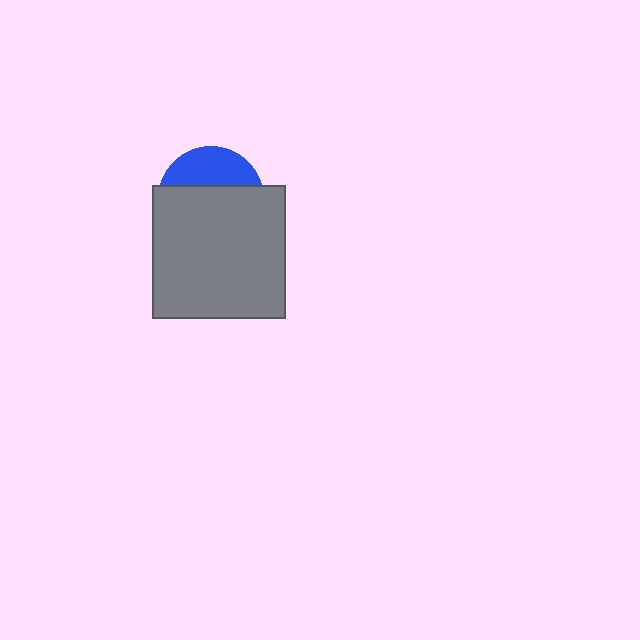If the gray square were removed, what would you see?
You would see the complete blue circle.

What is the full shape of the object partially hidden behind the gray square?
The partially hidden object is a blue circle.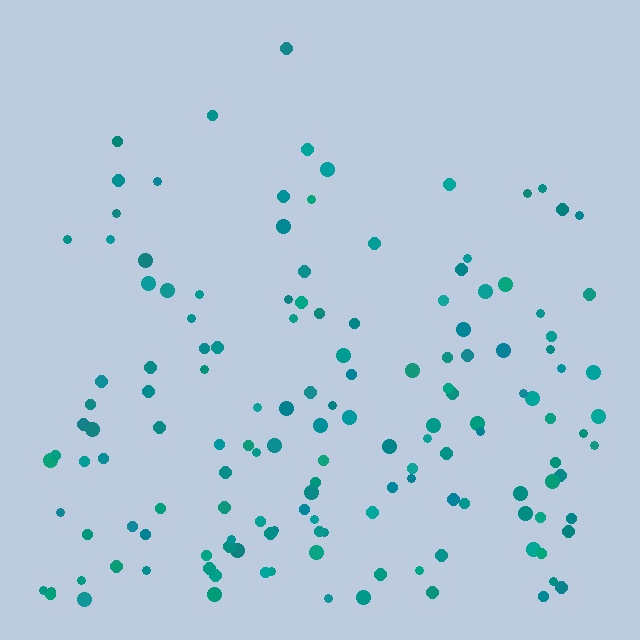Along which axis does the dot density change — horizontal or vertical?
Vertical.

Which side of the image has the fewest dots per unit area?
The top.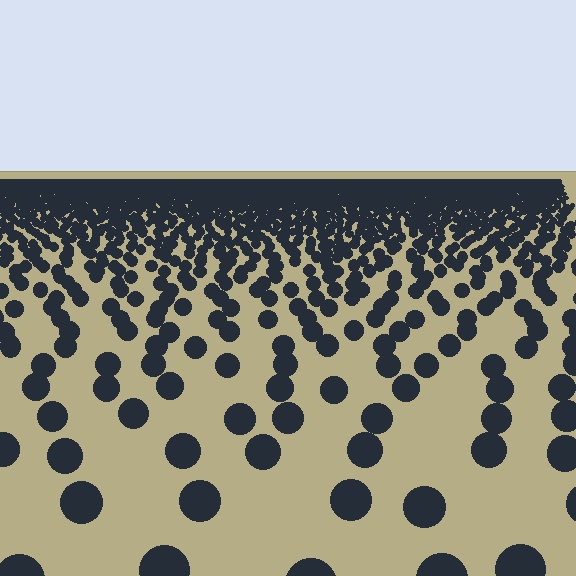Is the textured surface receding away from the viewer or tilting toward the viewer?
The surface is receding away from the viewer. Texture elements get smaller and denser toward the top.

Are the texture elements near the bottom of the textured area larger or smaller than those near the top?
Larger. Near the bottom, elements are closer to the viewer and appear at a bigger on-screen size.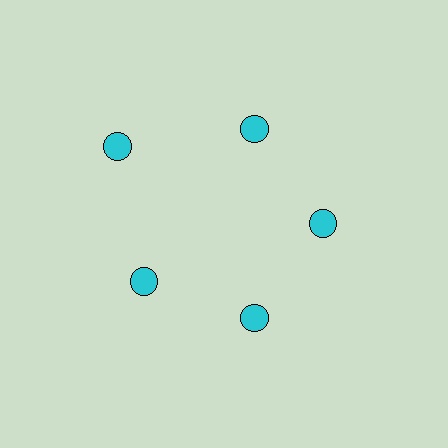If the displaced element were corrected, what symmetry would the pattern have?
It would have 5-fold rotational symmetry — the pattern would map onto itself every 72 degrees.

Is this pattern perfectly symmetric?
No. The 5 cyan circles are arranged in a ring, but one element near the 10 o'clock position is pushed outward from the center, breaking the 5-fold rotational symmetry.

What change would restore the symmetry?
The symmetry would be restored by moving it inward, back onto the ring so that all 5 circles sit at equal angles and equal distance from the center.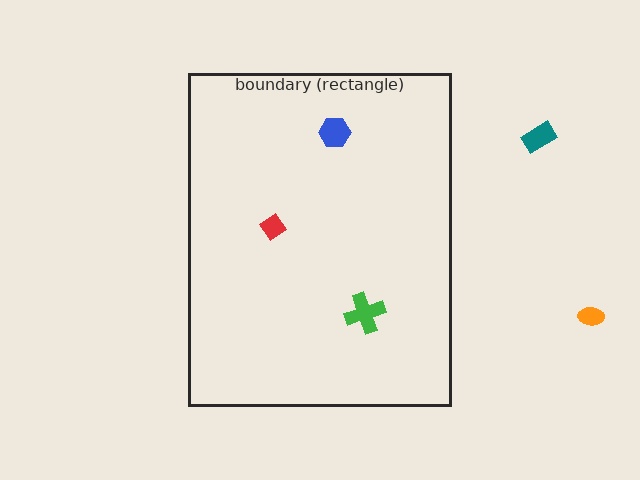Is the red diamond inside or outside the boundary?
Inside.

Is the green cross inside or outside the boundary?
Inside.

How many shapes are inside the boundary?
3 inside, 2 outside.